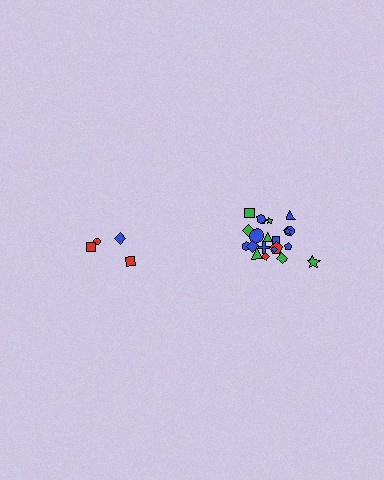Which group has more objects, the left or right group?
The right group.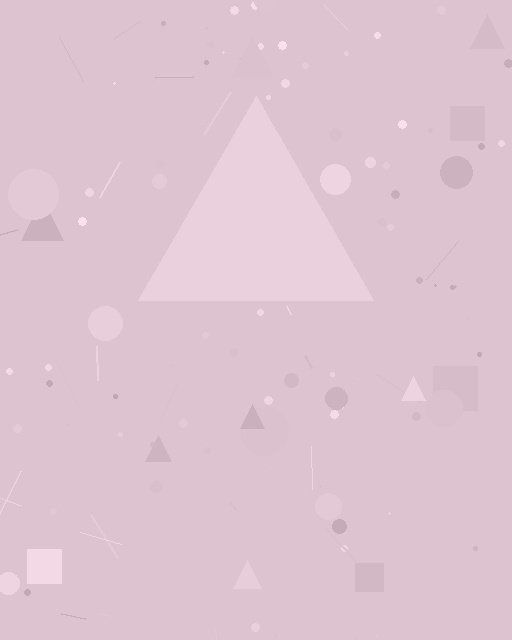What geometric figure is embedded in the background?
A triangle is embedded in the background.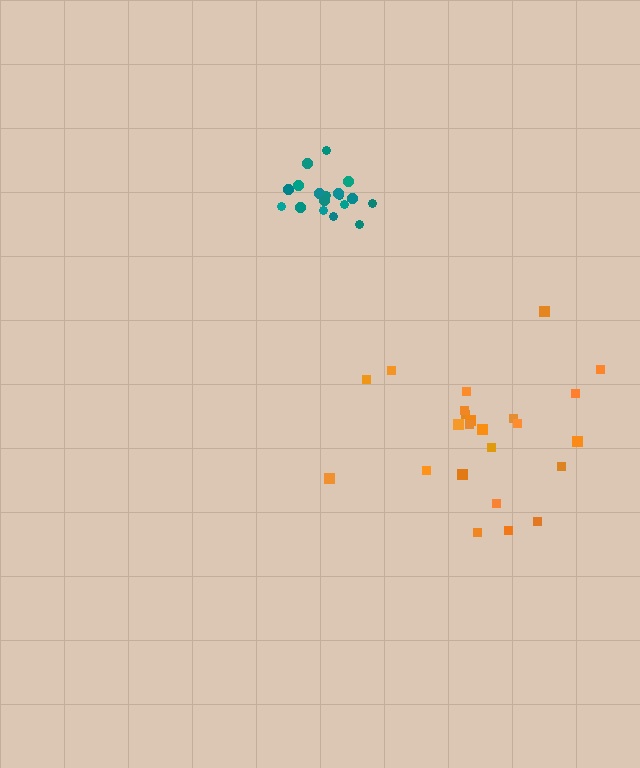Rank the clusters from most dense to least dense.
teal, orange.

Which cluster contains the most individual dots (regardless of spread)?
Orange (24).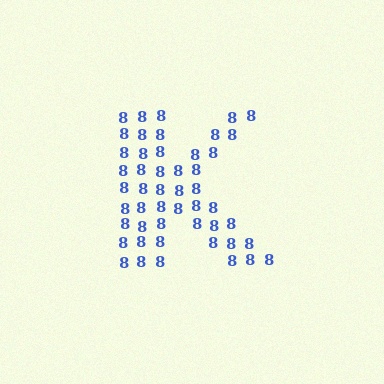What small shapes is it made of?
It is made of small digit 8's.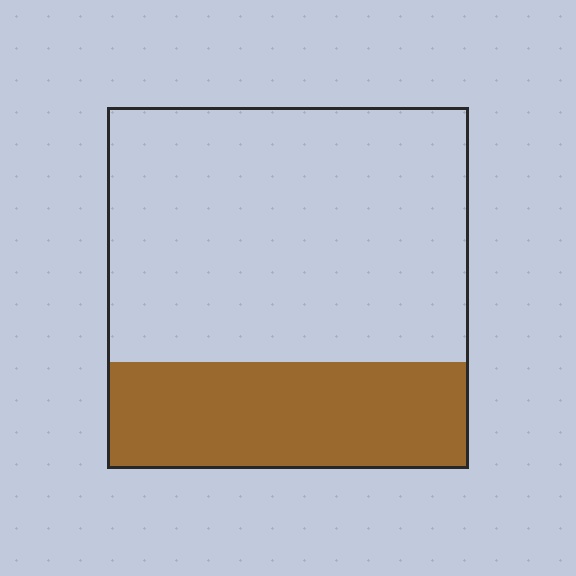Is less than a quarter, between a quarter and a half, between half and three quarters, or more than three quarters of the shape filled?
Between a quarter and a half.